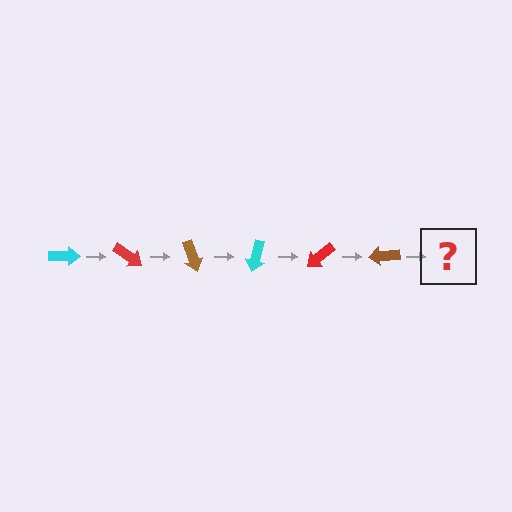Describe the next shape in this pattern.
It should be a cyan arrow, rotated 210 degrees from the start.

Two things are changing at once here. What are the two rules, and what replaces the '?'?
The two rules are that it rotates 35 degrees each step and the color cycles through cyan, red, and brown. The '?' should be a cyan arrow, rotated 210 degrees from the start.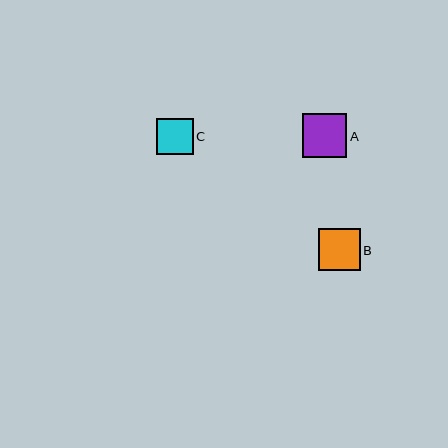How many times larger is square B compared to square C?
Square B is approximately 1.2 times the size of square C.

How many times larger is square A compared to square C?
Square A is approximately 1.2 times the size of square C.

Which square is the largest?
Square A is the largest with a size of approximately 44 pixels.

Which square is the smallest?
Square C is the smallest with a size of approximately 36 pixels.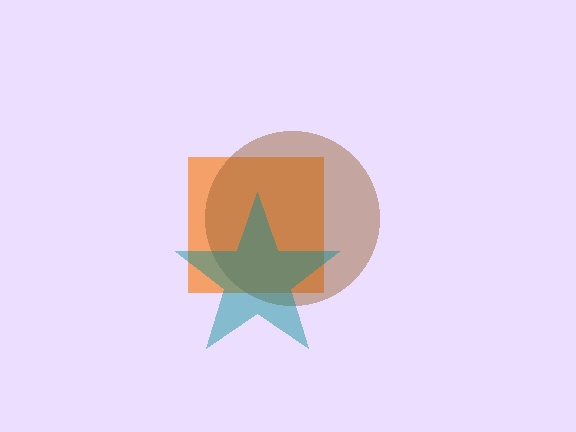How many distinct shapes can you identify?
There are 3 distinct shapes: an orange square, a brown circle, a teal star.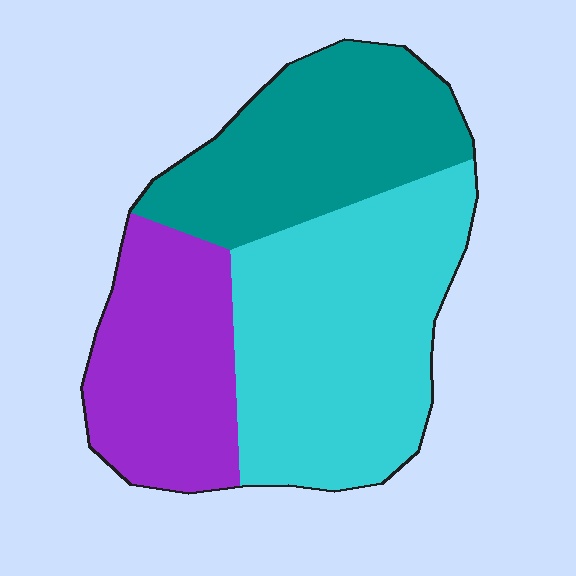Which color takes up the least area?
Purple, at roughly 25%.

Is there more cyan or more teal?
Cyan.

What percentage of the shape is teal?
Teal covers 30% of the shape.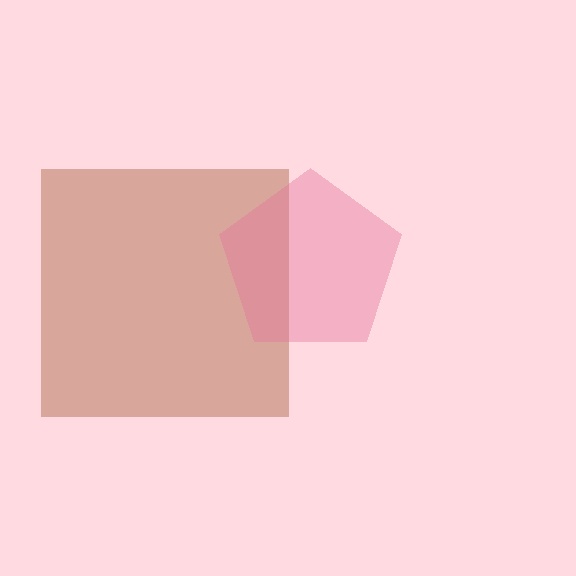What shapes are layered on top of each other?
The layered shapes are: a brown square, a pink pentagon.